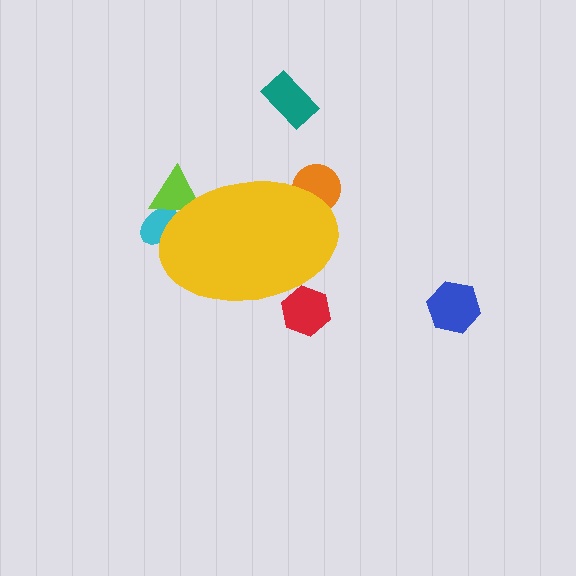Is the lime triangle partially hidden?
Yes, the lime triangle is partially hidden behind the yellow ellipse.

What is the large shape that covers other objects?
A yellow ellipse.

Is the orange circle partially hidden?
Yes, the orange circle is partially hidden behind the yellow ellipse.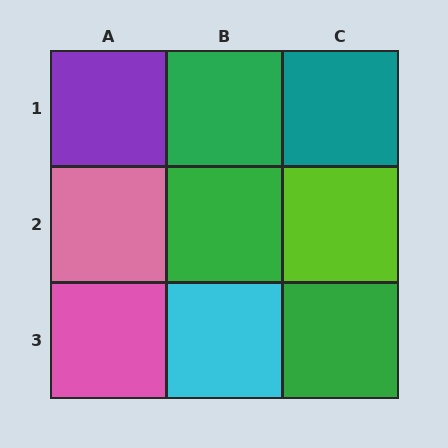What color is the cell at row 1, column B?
Green.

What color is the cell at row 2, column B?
Green.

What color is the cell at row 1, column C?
Teal.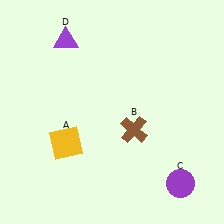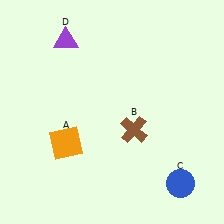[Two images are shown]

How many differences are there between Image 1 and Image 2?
There are 2 differences between the two images.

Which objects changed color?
A changed from yellow to orange. C changed from purple to blue.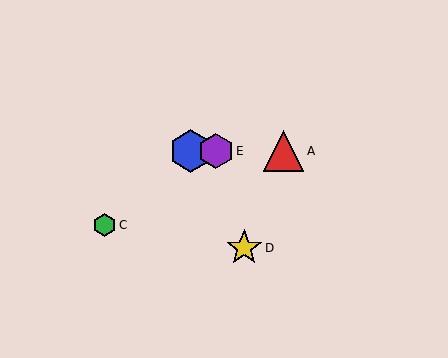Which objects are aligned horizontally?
Objects A, B, E are aligned horizontally.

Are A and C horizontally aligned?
No, A is at y≈151 and C is at y≈225.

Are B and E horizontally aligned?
Yes, both are at y≈151.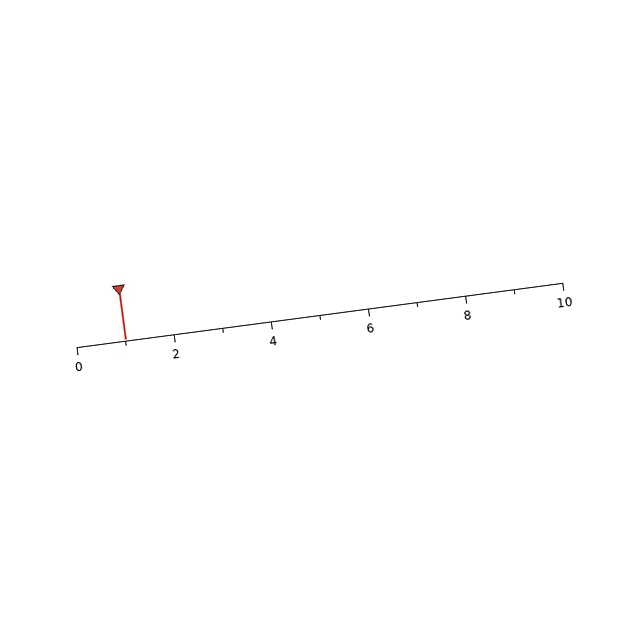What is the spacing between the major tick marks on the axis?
The major ticks are spaced 2 apart.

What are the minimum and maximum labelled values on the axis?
The axis runs from 0 to 10.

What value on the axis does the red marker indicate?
The marker indicates approximately 1.